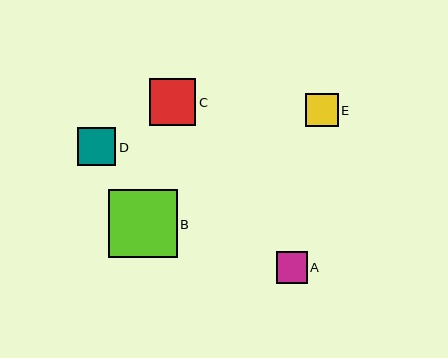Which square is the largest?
Square B is the largest with a size of approximately 68 pixels.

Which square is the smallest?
Square A is the smallest with a size of approximately 31 pixels.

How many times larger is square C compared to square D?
Square C is approximately 1.2 times the size of square D.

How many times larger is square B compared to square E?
Square B is approximately 2.1 times the size of square E.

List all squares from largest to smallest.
From largest to smallest: B, C, D, E, A.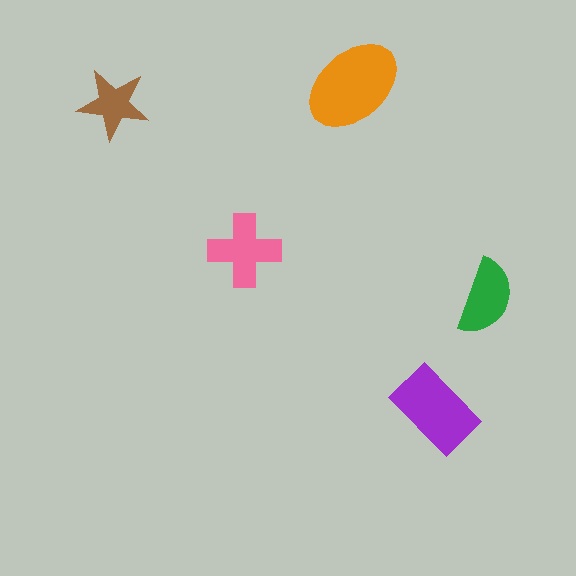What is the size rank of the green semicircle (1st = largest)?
4th.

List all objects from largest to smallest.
The orange ellipse, the purple rectangle, the pink cross, the green semicircle, the brown star.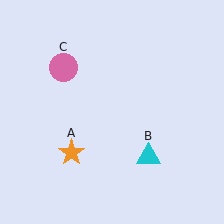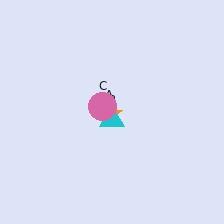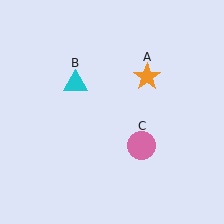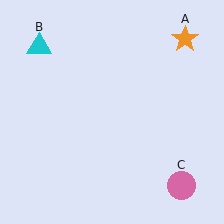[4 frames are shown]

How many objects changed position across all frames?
3 objects changed position: orange star (object A), cyan triangle (object B), pink circle (object C).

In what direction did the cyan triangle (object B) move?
The cyan triangle (object B) moved up and to the left.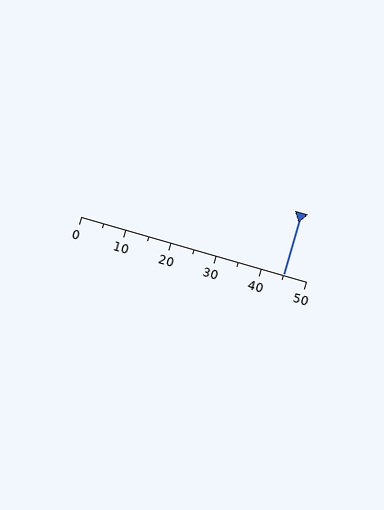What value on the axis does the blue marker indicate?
The marker indicates approximately 45.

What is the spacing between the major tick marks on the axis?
The major ticks are spaced 10 apart.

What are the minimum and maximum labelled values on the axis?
The axis runs from 0 to 50.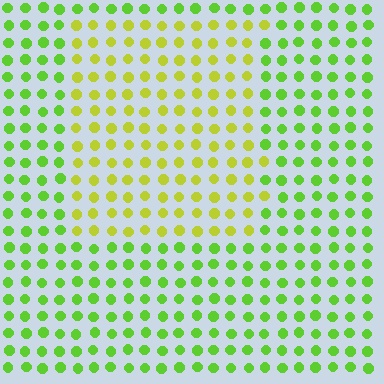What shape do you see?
I see a rectangle.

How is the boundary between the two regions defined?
The boundary is defined purely by a slight shift in hue (about 35 degrees). Spacing, size, and orientation are identical on both sides.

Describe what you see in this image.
The image is filled with small lime elements in a uniform arrangement. A rectangle-shaped region is visible where the elements are tinted to a slightly different hue, forming a subtle color boundary.